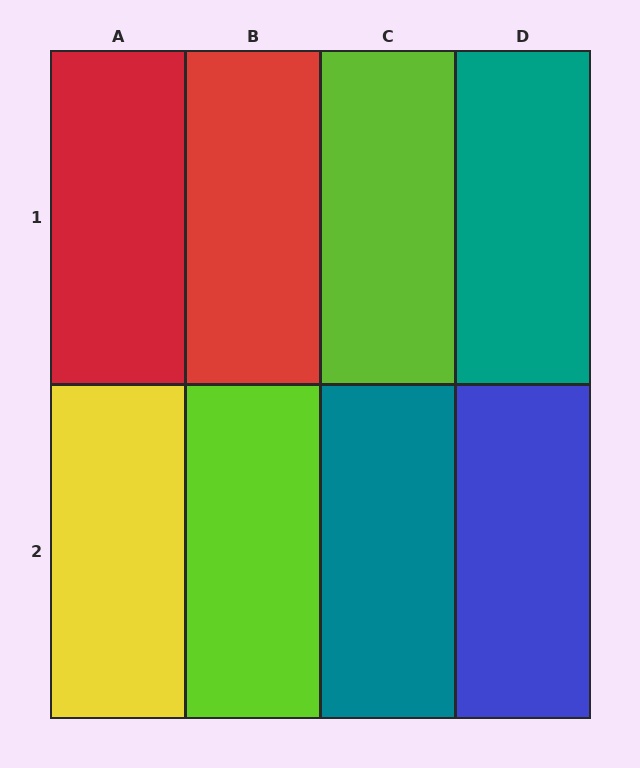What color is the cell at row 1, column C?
Lime.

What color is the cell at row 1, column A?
Red.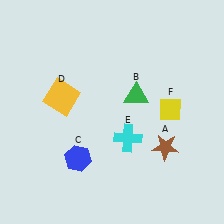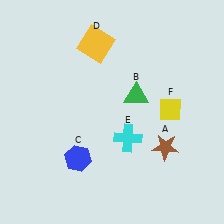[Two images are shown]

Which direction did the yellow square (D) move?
The yellow square (D) moved up.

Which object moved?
The yellow square (D) moved up.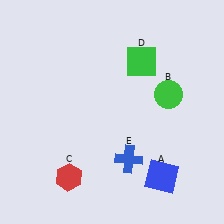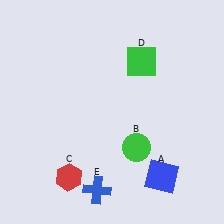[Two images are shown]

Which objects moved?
The objects that moved are: the green circle (B), the blue cross (E).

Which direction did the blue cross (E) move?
The blue cross (E) moved left.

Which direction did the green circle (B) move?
The green circle (B) moved down.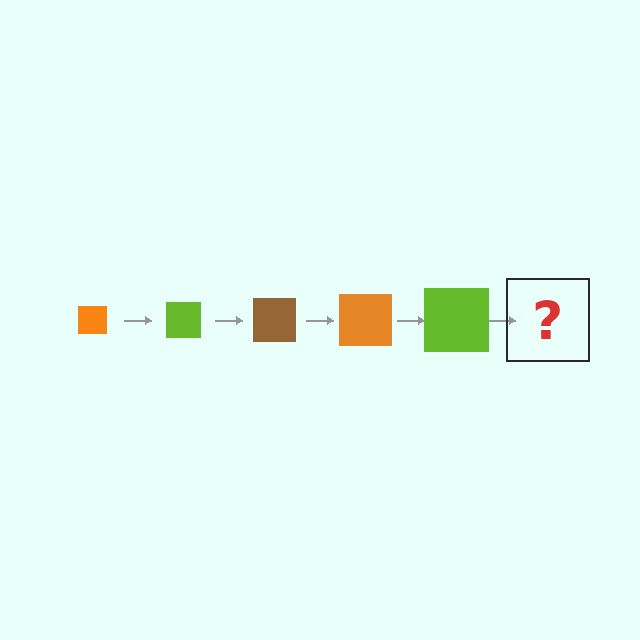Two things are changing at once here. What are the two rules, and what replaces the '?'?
The two rules are that the square grows larger each step and the color cycles through orange, lime, and brown. The '?' should be a brown square, larger than the previous one.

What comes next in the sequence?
The next element should be a brown square, larger than the previous one.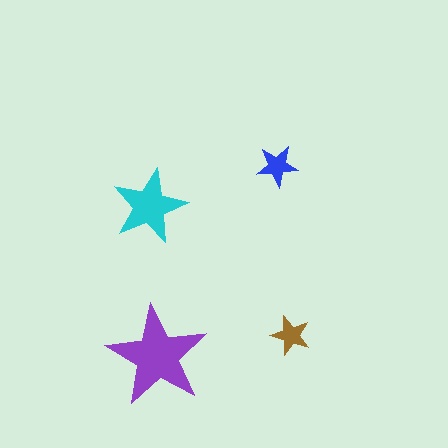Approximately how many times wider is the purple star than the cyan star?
About 1.5 times wider.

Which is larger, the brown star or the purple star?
The purple one.